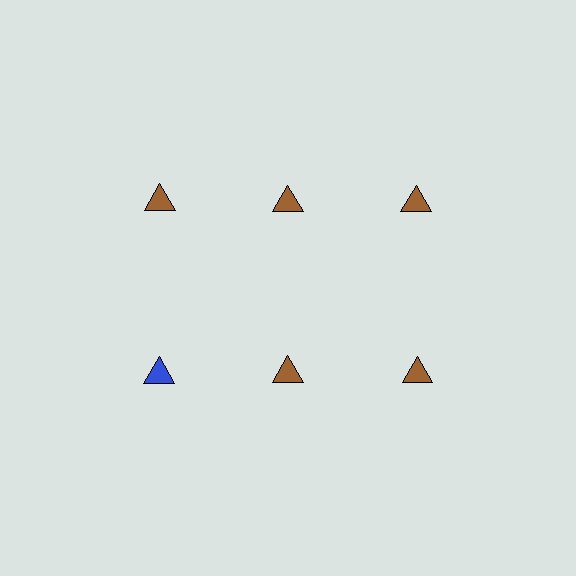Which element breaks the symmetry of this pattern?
The blue triangle in the second row, leftmost column breaks the symmetry. All other shapes are brown triangles.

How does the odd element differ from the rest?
It has a different color: blue instead of brown.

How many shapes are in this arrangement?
There are 6 shapes arranged in a grid pattern.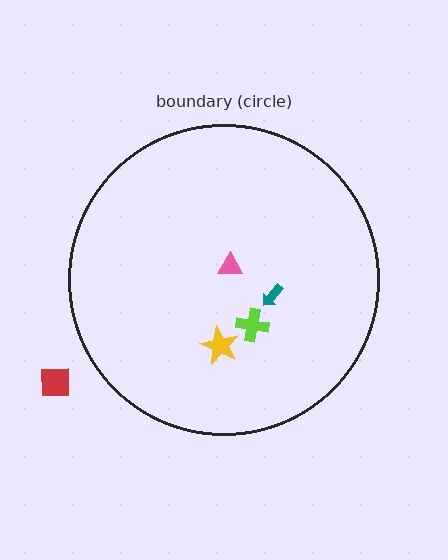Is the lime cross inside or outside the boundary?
Inside.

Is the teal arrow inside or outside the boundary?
Inside.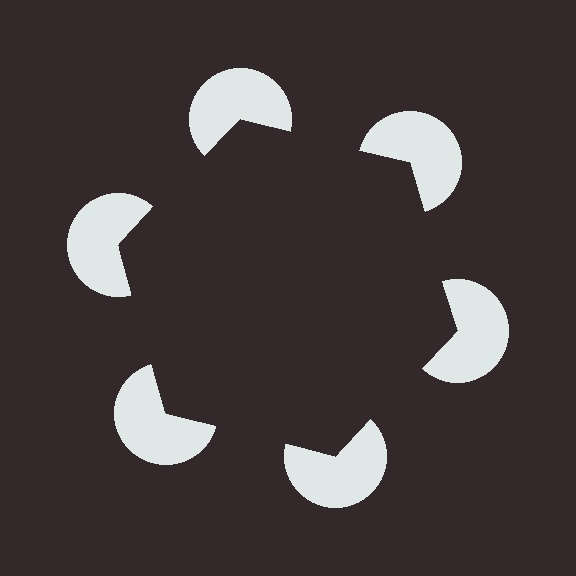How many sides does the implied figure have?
6 sides.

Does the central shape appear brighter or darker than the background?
It typically appears slightly darker than the background, even though no actual brightness change is drawn.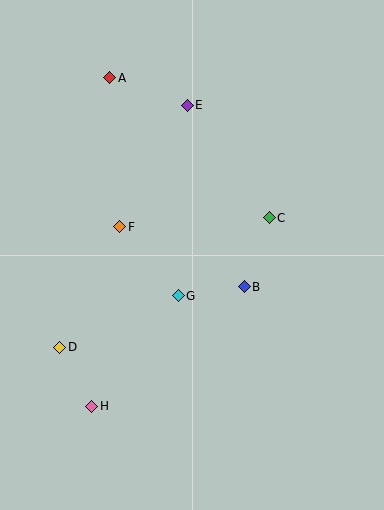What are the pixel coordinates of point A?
Point A is at (110, 78).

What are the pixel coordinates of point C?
Point C is at (269, 218).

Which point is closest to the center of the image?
Point G at (178, 296) is closest to the center.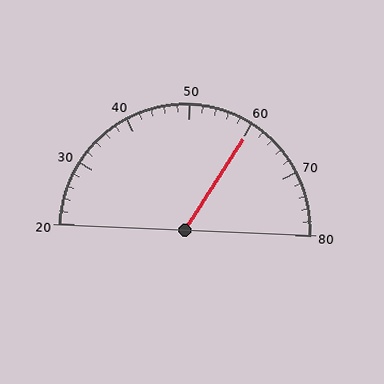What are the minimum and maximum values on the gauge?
The gauge ranges from 20 to 80.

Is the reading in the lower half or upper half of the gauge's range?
The reading is in the upper half of the range (20 to 80).